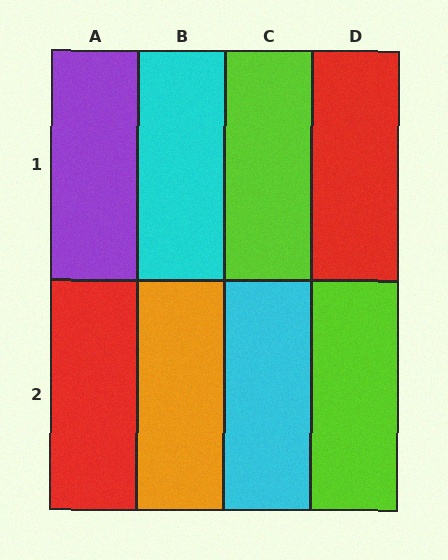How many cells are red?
2 cells are red.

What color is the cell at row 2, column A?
Red.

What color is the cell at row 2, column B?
Orange.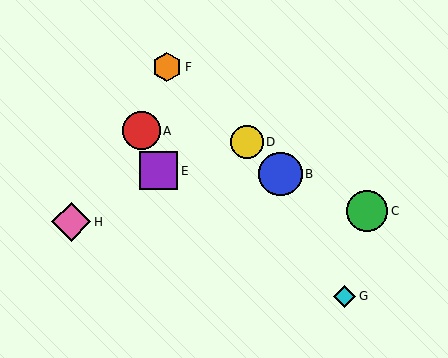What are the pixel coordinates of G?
Object G is at (345, 296).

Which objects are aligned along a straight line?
Objects B, D, F are aligned along a straight line.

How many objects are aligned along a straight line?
3 objects (B, D, F) are aligned along a straight line.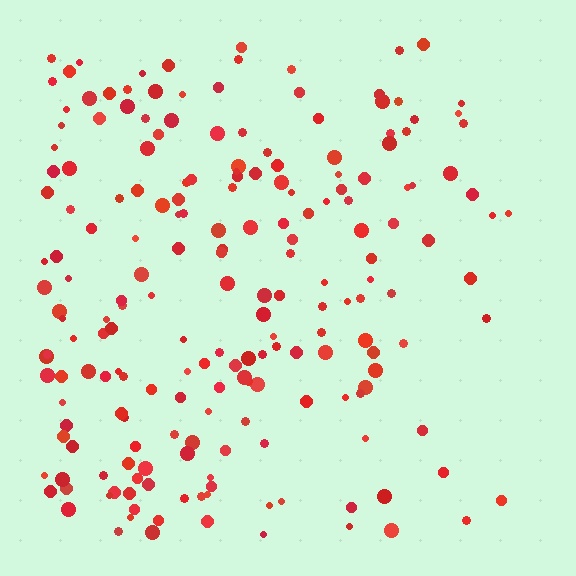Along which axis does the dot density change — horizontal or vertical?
Horizontal.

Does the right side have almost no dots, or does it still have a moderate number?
Still a moderate number, just noticeably fewer than the left.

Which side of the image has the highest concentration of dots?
The left.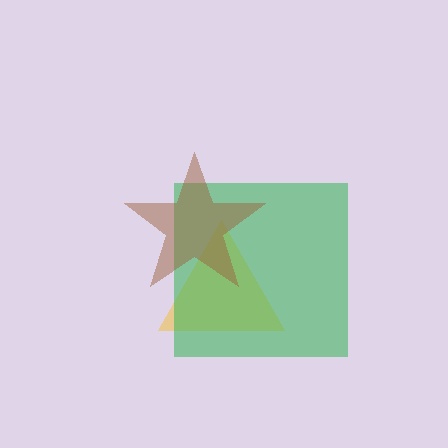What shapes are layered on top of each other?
The layered shapes are: a yellow triangle, a green square, a brown star.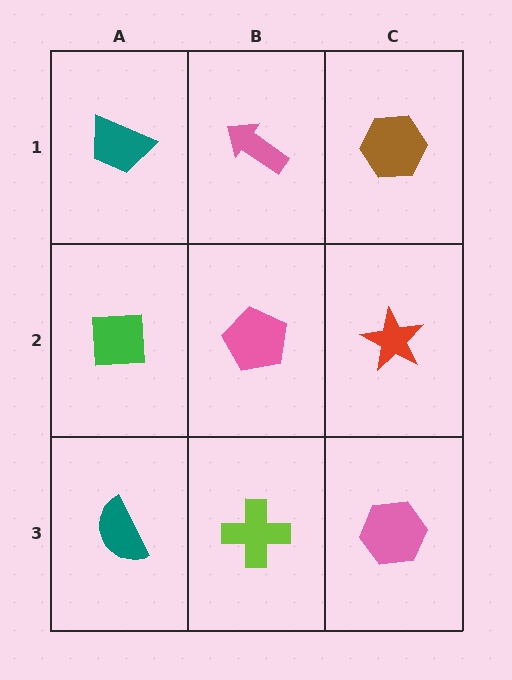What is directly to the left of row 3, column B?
A teal semicircle.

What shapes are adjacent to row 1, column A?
A green square (row 2, column A), a pink arrow (row 1, column B).